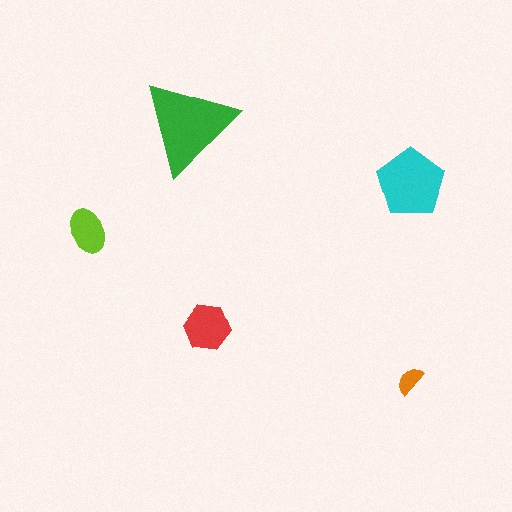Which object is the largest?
The green triangle.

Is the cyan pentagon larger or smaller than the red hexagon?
Larger.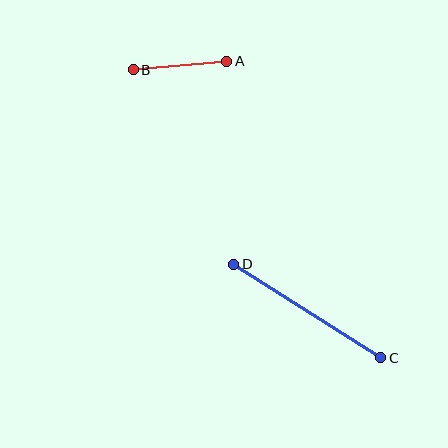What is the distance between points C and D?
The distance is approximately 174 pixels.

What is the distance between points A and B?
The distance is approximately 94 pixels.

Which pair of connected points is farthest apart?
Points C and D are farthest apart.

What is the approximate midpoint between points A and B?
The midpoint is at approximately (180, 65) pixels.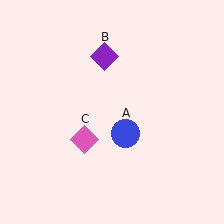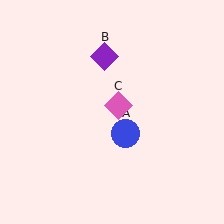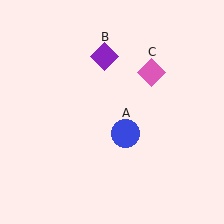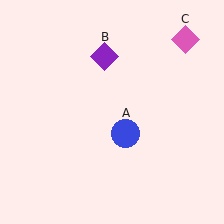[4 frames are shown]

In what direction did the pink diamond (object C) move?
The pink diamond (object C) moved up and to the right.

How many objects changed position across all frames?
1 object changed position: pink diamond (object C).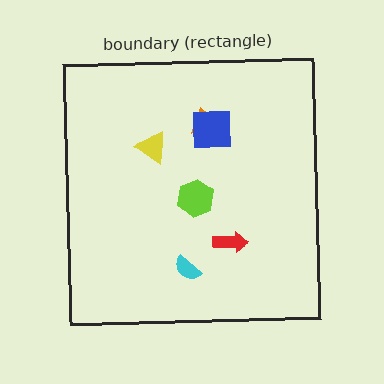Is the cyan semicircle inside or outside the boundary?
Inside.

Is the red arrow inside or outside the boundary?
Inside.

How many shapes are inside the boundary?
6 inside, 0 outside.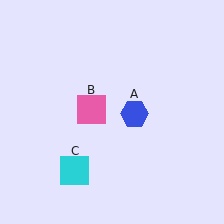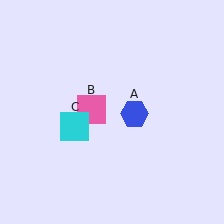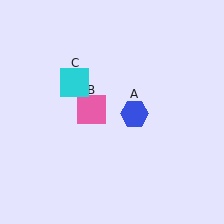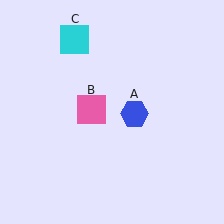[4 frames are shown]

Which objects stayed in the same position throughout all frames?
Blue hexagon (object A) and pink square (object B) remained stationary.